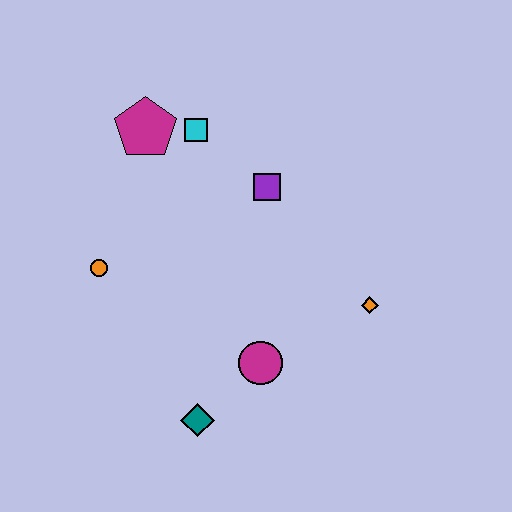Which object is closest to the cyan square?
The magenta pentagon is closest to the cyan square.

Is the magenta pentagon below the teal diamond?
No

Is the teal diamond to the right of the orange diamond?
No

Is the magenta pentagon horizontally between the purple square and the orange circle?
Yes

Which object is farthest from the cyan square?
The teal diamond is farthest from the cyan square.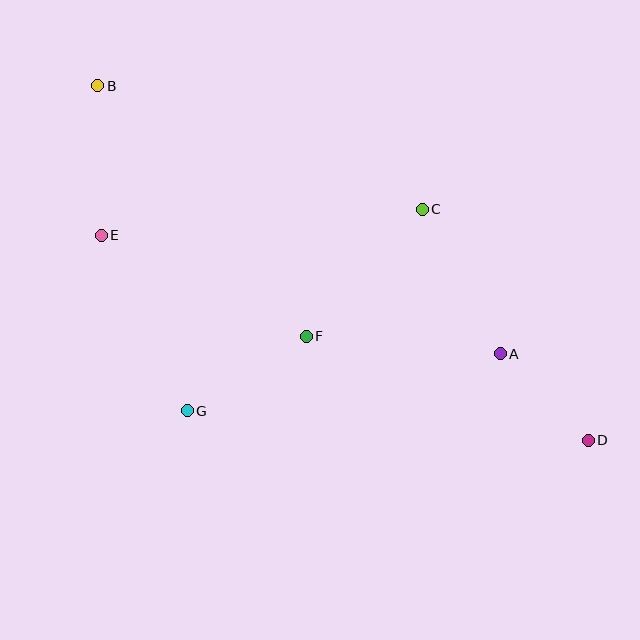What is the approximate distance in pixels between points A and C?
The distance between A and C is approximately 164 pixels.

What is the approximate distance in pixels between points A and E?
The distance between A and E is approximately 416 pixels.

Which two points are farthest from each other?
Points B and D are farthest from each other.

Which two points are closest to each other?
Points A and D are closest to each other.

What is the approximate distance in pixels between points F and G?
The distance between F and G is approximately 140 pixels.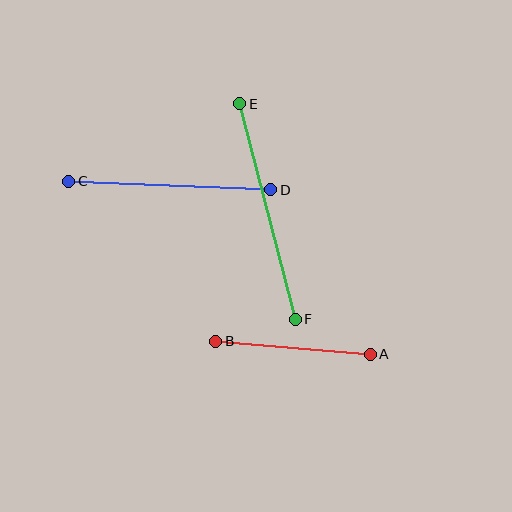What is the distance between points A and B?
The distance is approximately 155 pixels.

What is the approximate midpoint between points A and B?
The midpoint is at approximately (293, 348) pixels.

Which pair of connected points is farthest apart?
Points E and F are farthest apart.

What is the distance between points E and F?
The distance is approximately 223 pixels.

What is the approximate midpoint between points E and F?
The midpoint is at approximately (267, 212) pixels.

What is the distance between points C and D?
The distance is approximately 202 pixels.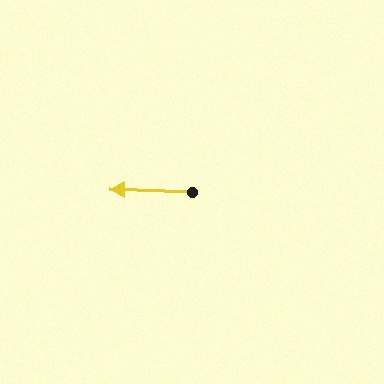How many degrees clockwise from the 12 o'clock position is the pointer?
Approximately 272 degrees.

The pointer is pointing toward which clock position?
Roughly 9 o'clock.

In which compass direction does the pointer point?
West.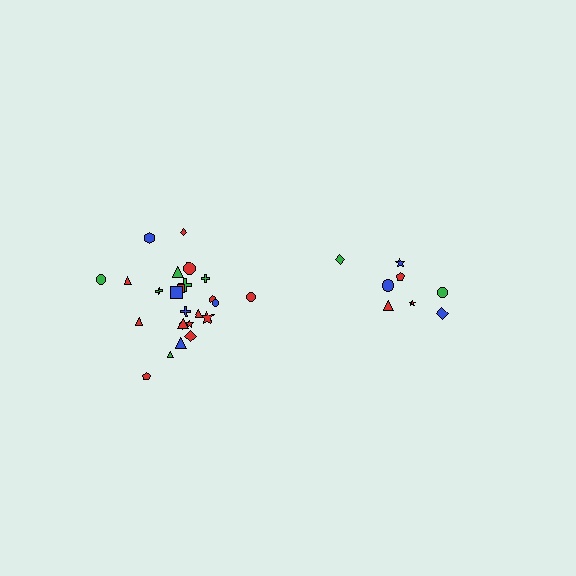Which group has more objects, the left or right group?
The left group.